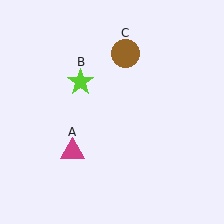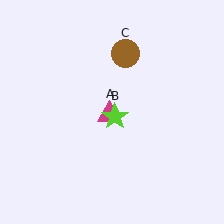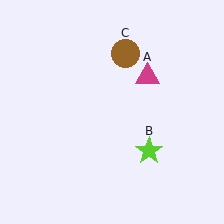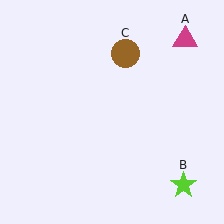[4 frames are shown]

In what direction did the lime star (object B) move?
The lime star (object B) moved down and to the right.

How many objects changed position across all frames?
2 objects changed position: magenta triangle (object A), lime star (object B).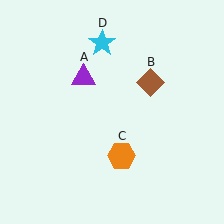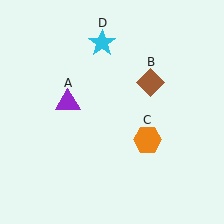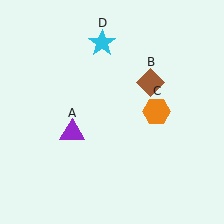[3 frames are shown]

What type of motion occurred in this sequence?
The purple triangle (object A), orange hexagon (object C) rotated counterclockwise around the center of the scene.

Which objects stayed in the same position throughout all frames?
Brown diamond (object B) and cyan star (object D) remained stationary.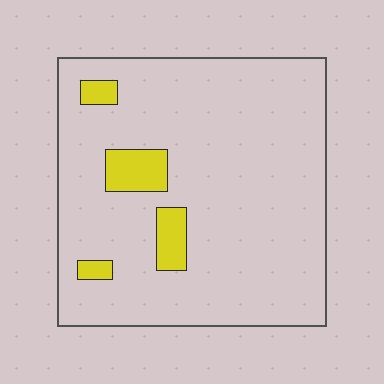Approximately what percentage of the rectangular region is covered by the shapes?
Approximately 10%.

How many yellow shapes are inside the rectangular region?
4.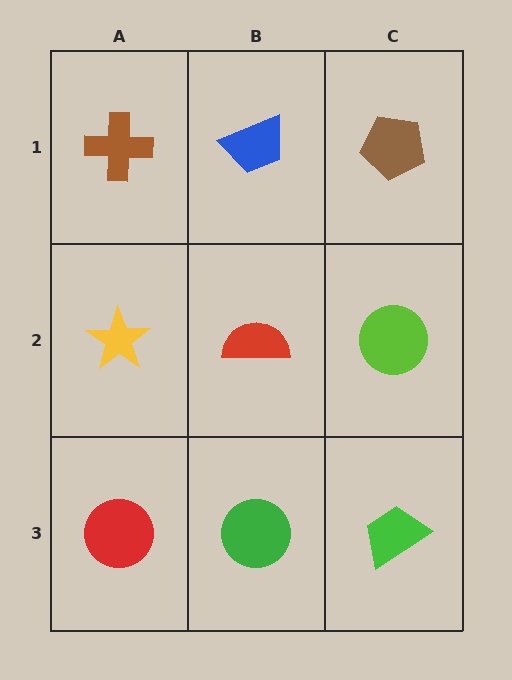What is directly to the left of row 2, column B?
A yellow star.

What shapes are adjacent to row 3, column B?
A red semicircle (row 2, column B), a red circle (row 3, column A), a green trapezoid (row 3, column C).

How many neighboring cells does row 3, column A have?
2.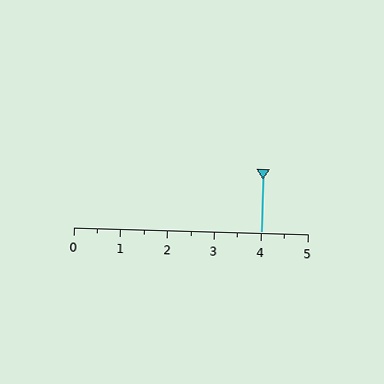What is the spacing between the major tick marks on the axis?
The major ticks are spaced 1 apart.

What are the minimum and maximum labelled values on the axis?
The axis runs from 0 to 5.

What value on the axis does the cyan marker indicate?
The marker indicates approximately 4.